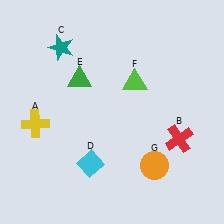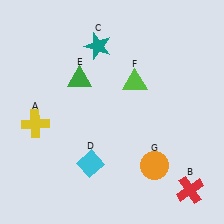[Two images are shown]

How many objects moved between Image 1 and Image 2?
2 objects moved between the two images.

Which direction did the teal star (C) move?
The teal star (C) moved right.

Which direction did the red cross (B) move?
The red cross (B) moved down.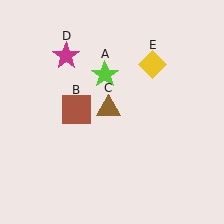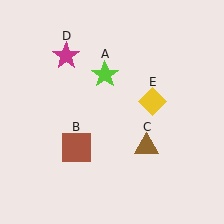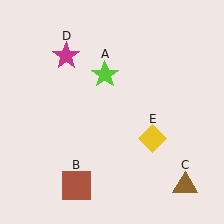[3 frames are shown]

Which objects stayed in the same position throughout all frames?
Lime star (object A) and magenta star (object D) remained stationary.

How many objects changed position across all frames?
3 objects changed position: brown square (object B), brown triangle (object C), yellow diamond (object E).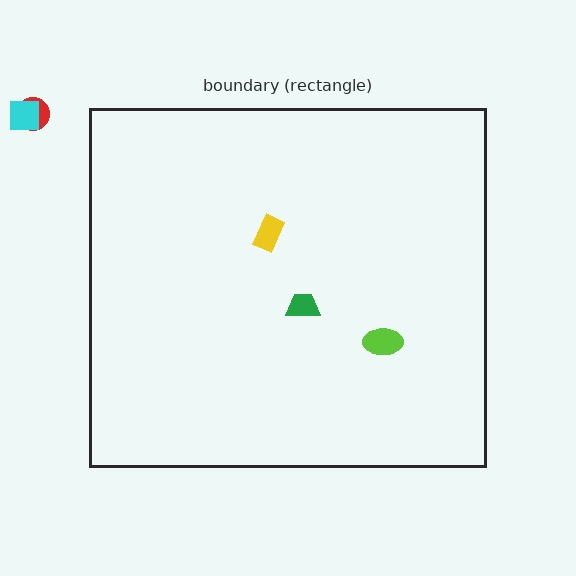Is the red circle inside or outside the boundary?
Outside.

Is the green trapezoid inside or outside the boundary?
Inside.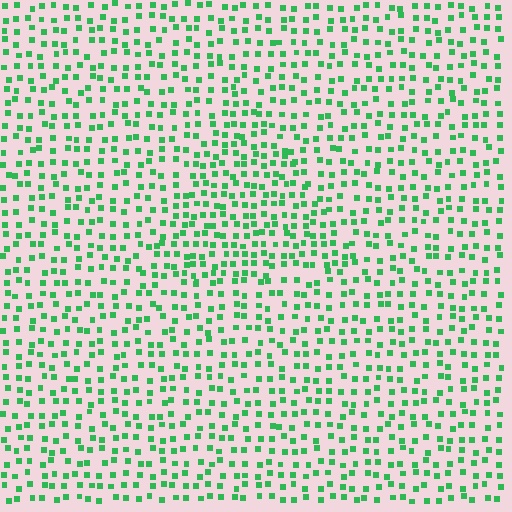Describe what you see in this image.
The image contains small green elements arranged at two different densities. A triangle-shaped region is visible where the elements are more densely packed than the surrounding area.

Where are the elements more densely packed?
The elements are more densely packed inside the triangle boundary.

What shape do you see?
I see a triangle.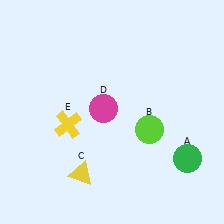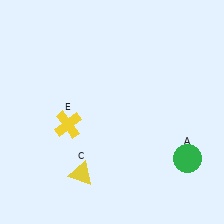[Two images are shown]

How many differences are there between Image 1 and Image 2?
There are 2 differences between the two images.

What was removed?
The magenta circle (D), the lime circle (B) were removed in Image 2.